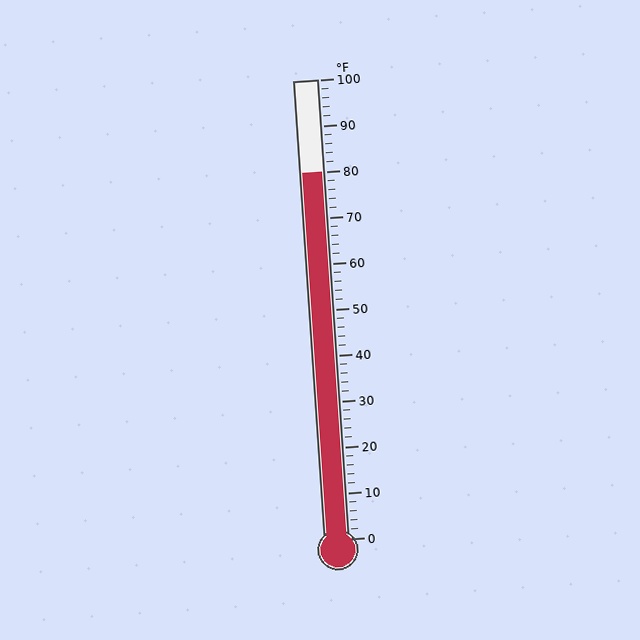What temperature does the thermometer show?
The thermometer shows approximately 80°F.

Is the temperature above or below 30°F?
The temperature is above 30°F.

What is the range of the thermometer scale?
The thermometer scale ranges from 0°F to 100°F.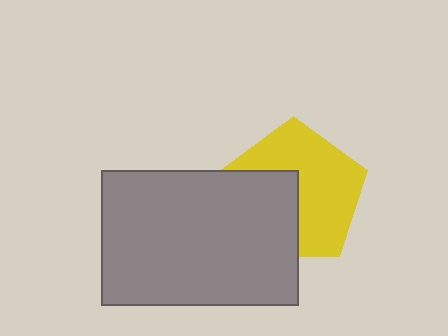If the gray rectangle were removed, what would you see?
You would see the complete yellow pentagon.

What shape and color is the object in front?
The object in front is a gray rectangle.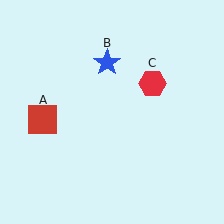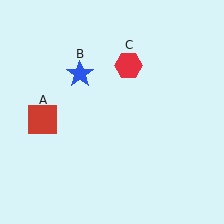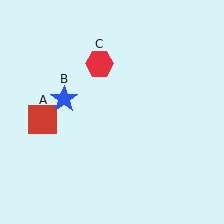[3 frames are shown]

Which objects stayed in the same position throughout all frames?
Red square (object A) remained stationary.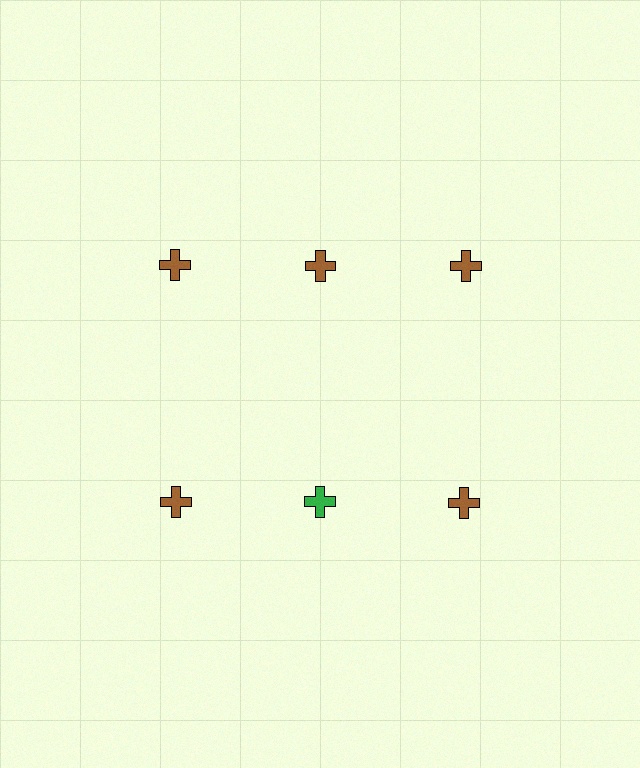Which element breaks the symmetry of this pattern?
The green cross in the second row, second from left column breaks the symmetry. All other shapes are brown crosses.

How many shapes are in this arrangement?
There are 6 shapes arranged in a grid pattern.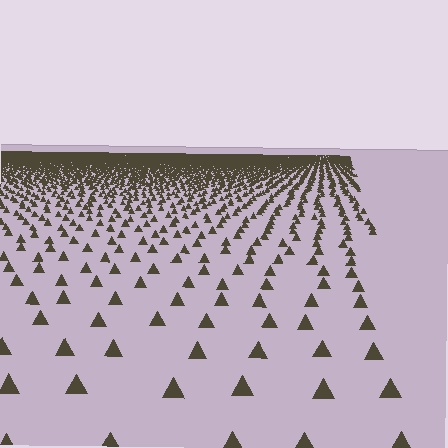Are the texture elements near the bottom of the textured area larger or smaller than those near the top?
Larger. Near the bottom, elements are closer to the viewer and appear at a bigger on-screen size.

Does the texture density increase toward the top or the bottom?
Density increases toward the top.